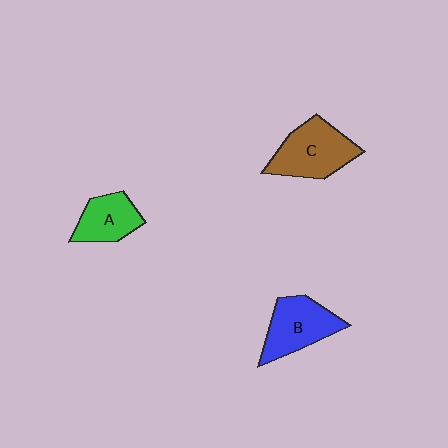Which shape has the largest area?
Shape C (brown).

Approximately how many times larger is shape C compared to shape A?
Approximately 1.5 times.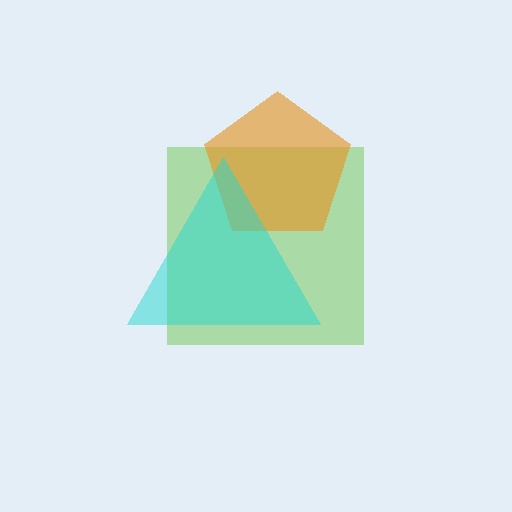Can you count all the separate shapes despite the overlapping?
Yes, there are 3 separate shapes.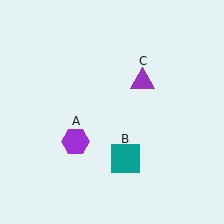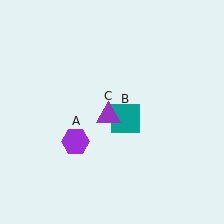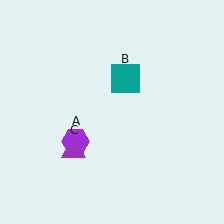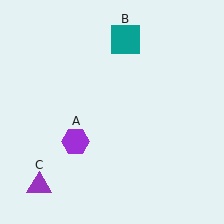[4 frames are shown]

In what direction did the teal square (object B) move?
The teal square (object B) moved up.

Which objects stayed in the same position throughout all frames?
Purple hexagon (object A) remained stationary.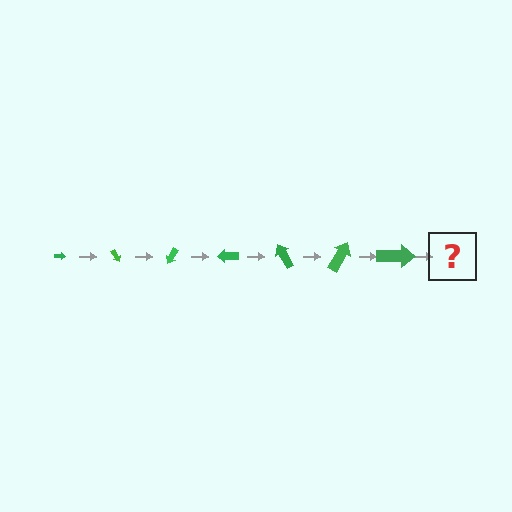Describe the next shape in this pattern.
It should be an arrow, larger than the previous one and rotated 420 degrees from the start.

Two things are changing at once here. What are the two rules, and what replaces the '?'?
The two rules are that the arrow grows larger each step and it rotates 60 degrees each step. The '?' should be an arrow, larger than the previous one and rotated 420 degrees from the start.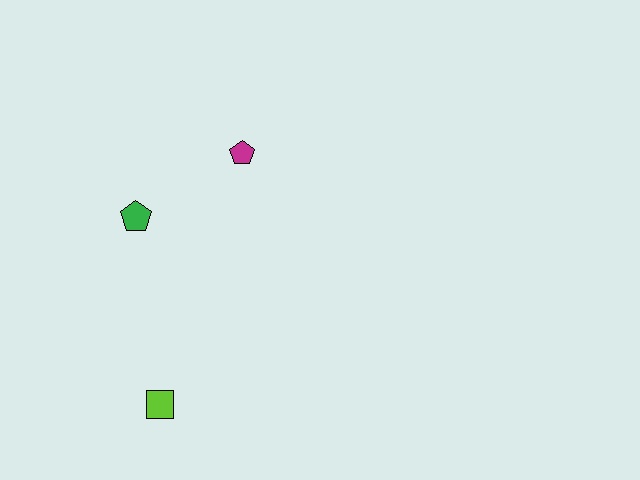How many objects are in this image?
There are 3 objects.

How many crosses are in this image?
There are no crosses.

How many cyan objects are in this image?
There are no cyan objects.